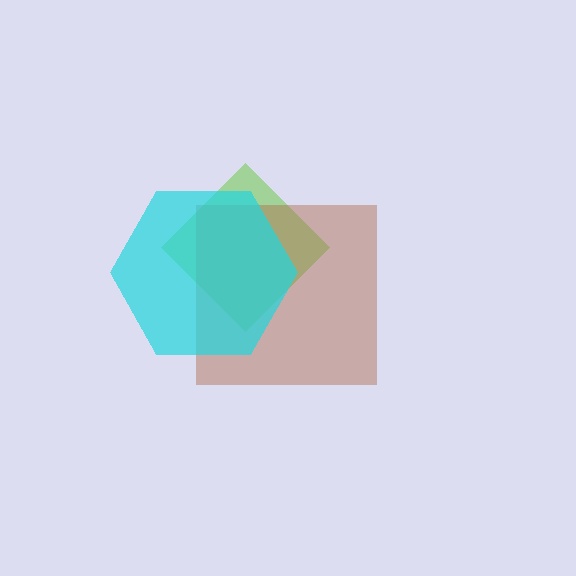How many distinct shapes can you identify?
There are 3 distinct shapes: a lime diamond, a brown square, a cyan hexagon.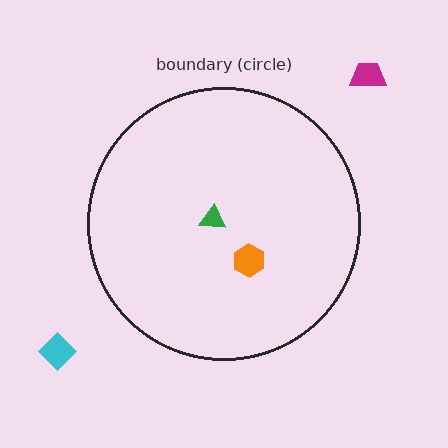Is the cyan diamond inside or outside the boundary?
Outside.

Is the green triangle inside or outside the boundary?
Inside.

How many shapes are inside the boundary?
2 inside, 2 outside.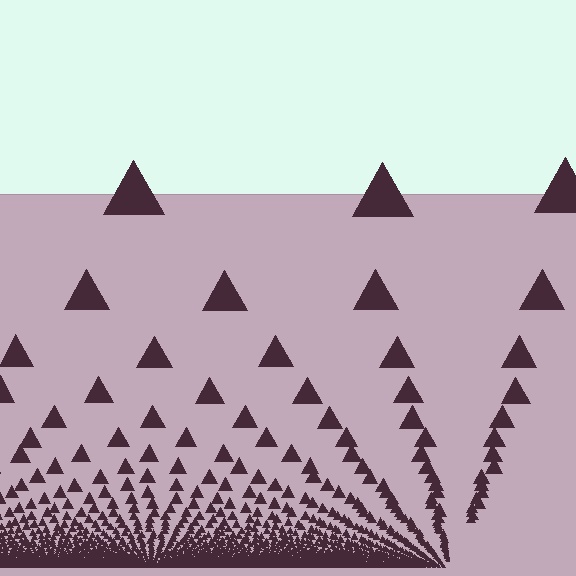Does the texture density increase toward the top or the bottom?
Density increases toward the bottom.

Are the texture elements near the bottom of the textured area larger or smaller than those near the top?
Smaller. The gradient is inverted — elements near the bottom are smaller and denser.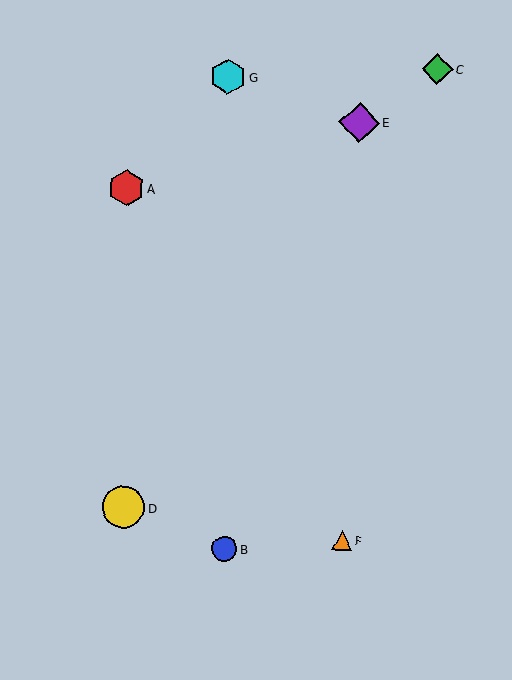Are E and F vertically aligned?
Yes, both are at x≈359.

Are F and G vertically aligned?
No, F is at x≈342 and G is at x≈228.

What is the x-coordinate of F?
Object F is at x≈342.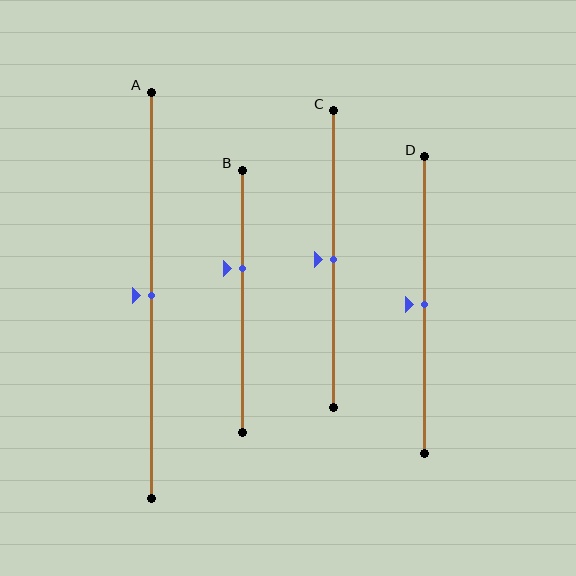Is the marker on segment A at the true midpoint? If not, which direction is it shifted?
Yes, the marker on segment A is at the true midpoint.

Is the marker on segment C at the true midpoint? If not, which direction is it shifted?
Yes, the marker on segment C is at the true midpoint.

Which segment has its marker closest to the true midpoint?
Segment A has its marker closest to the true midpoint.